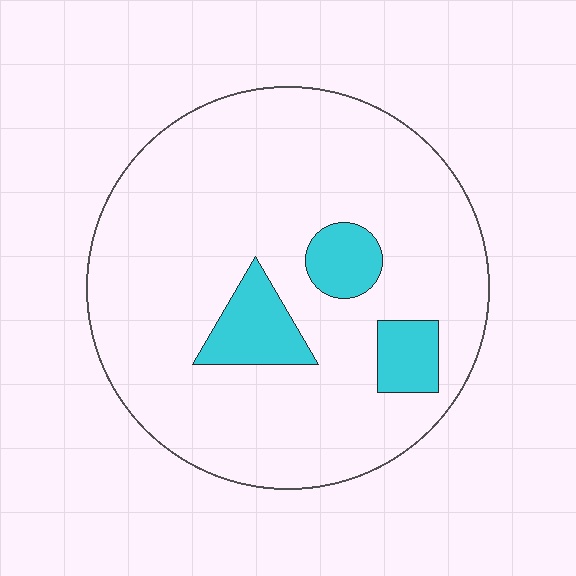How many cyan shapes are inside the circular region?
3.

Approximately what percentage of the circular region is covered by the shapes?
Approximately 15%.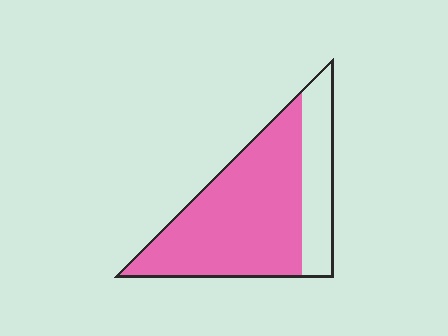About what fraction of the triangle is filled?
About three quarters (3/4).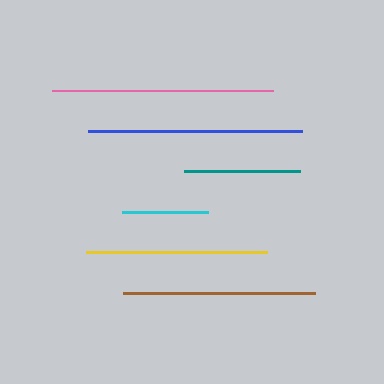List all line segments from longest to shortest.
From longest to shortest: pink, blue, brown, yellow, teal, cyan.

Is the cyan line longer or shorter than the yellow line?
The yellow line is longer than the cyan line.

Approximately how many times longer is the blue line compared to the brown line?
The blue line is approximately 1.1 times the length of the brown line.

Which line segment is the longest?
The pink line is the longest at approximately 221 pixels.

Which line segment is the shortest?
The cyan line is the shortest at approximately 86 pixels.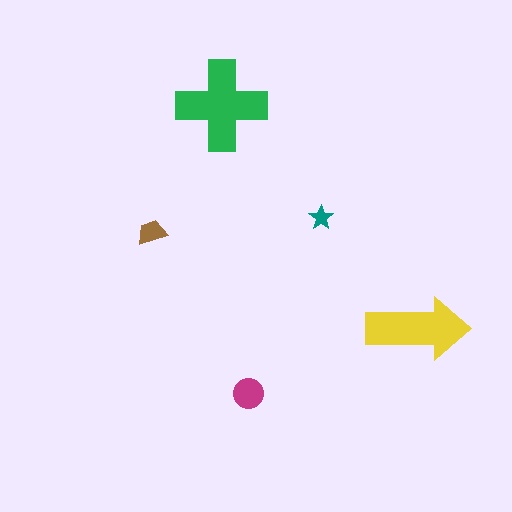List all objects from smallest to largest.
The teal star, the brown trapezoid, the magenta circle, the yellow arrow, the green cross.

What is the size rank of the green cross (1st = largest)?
1st.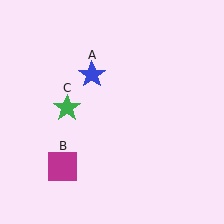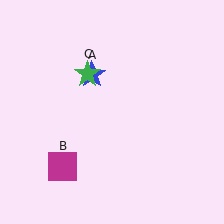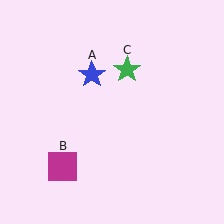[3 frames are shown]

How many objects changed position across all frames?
1 object changed position: green star (object C).